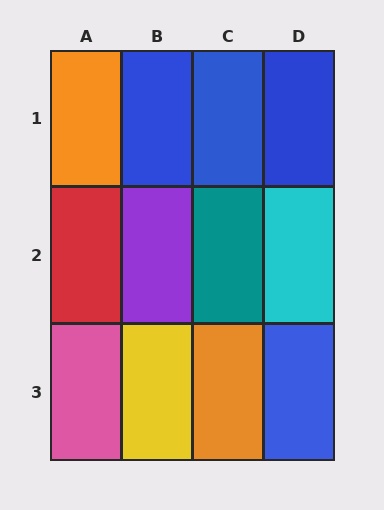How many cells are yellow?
1 cell is yellow.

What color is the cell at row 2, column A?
Red.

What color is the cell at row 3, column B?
Yellow.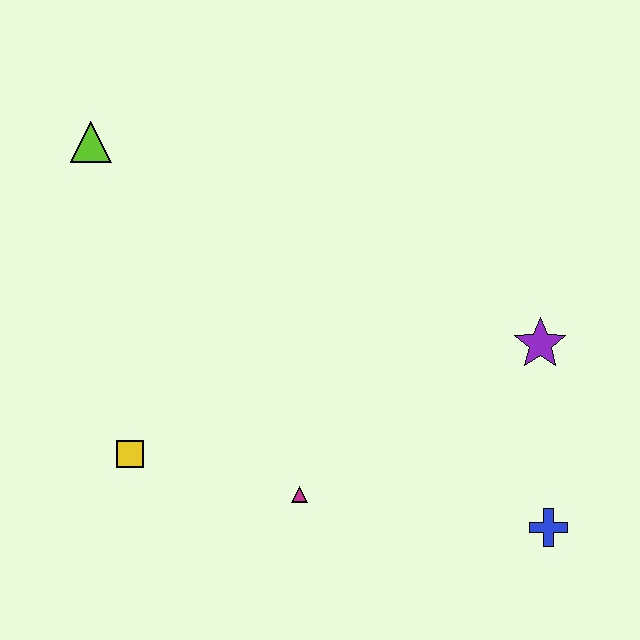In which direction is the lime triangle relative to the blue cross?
The lime triangle is to the left of the blue cross.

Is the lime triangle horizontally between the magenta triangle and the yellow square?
No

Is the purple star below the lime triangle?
Yes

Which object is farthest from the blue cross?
The lime triangle is farthest from the blue cross.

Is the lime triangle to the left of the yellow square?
Yes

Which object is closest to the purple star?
The blue cross is closest to the purple star.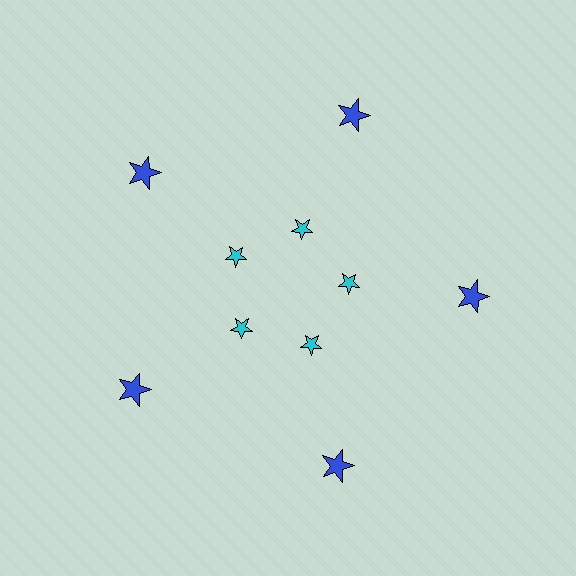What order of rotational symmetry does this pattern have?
This pattern has 5-fold rotational symmetry.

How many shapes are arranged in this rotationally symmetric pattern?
There are 10 shapes, arranged in 5 groups of 2.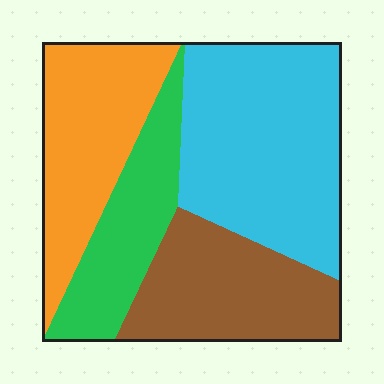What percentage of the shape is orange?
Orange covers around 25% of the shape.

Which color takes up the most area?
Cyan, at roughly 35%.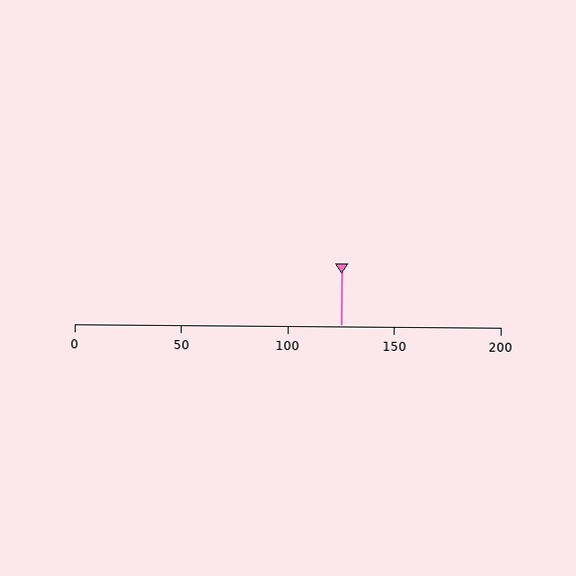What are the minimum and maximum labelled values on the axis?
The axis runs from 0 to 200.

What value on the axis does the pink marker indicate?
The marker indicates approximately 125.